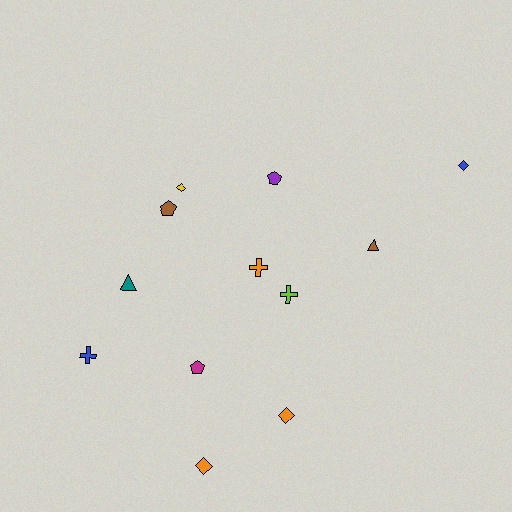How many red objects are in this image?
There are no red objects.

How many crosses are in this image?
There are 3 crosses.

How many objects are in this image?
There are 12 objects.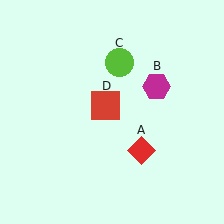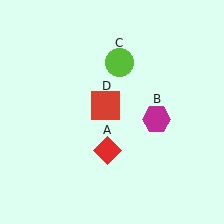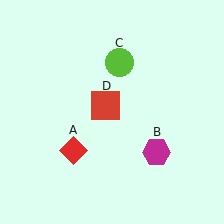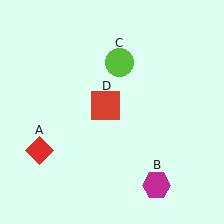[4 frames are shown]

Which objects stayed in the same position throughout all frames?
Lime circle (object C) and red square (object D) remained stationary.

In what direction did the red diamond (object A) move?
The red diamond (object A) moved left.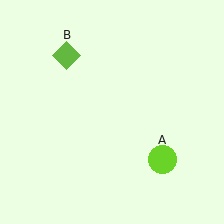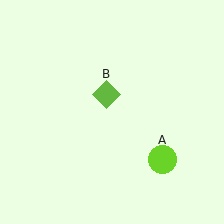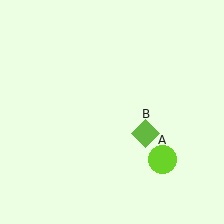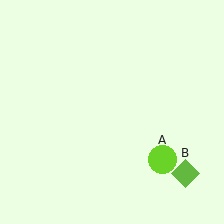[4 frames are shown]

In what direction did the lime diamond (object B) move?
The lime diamond (object B) moved down and to the right.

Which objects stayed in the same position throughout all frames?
Lime circle (object A) remained stationary.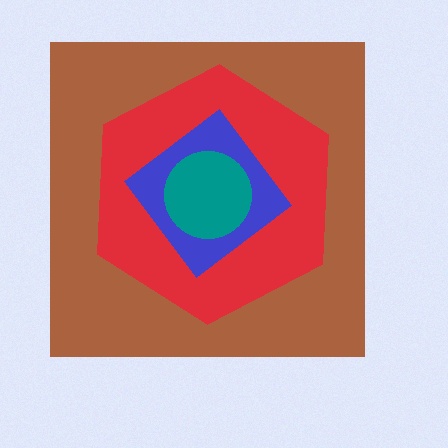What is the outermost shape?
The brown square.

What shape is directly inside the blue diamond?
The teal circle.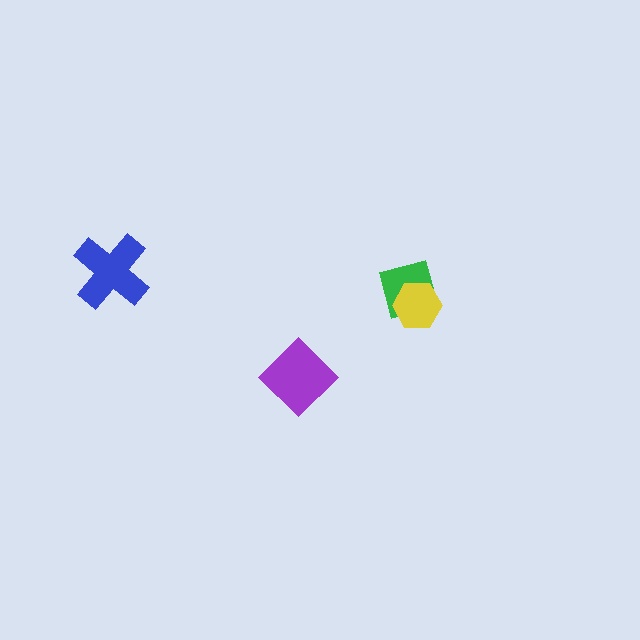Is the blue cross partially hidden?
No, no other shape covers it.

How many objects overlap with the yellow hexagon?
1 object overlaps with the yellow hexagon.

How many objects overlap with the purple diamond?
0 objects overlap with the purple diamond.